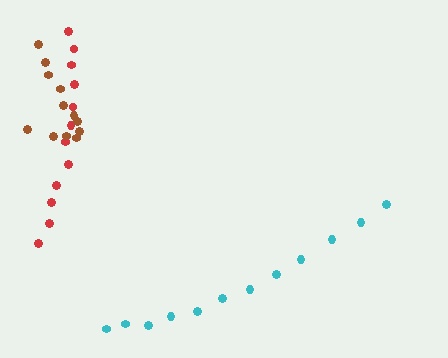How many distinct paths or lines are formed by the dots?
There are 3 distinct paths.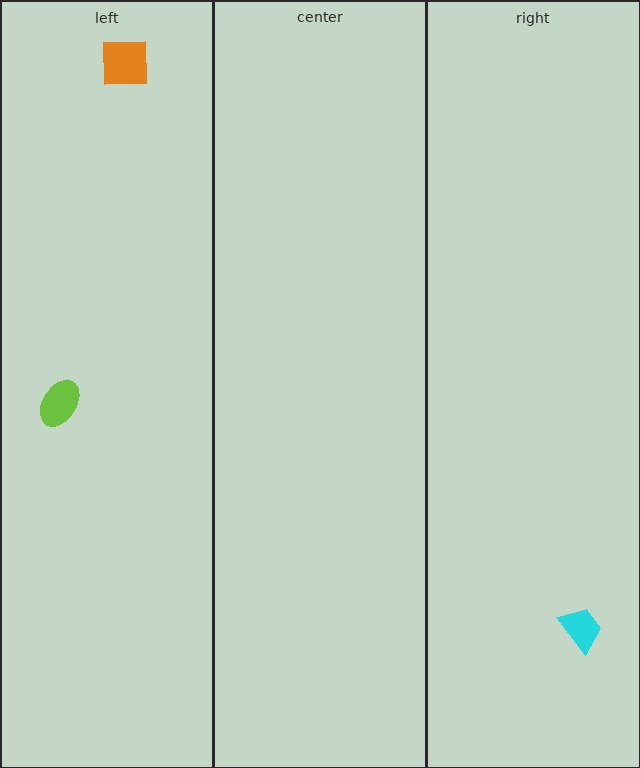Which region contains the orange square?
The left region.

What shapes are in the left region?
The lime ellipse, the orange square.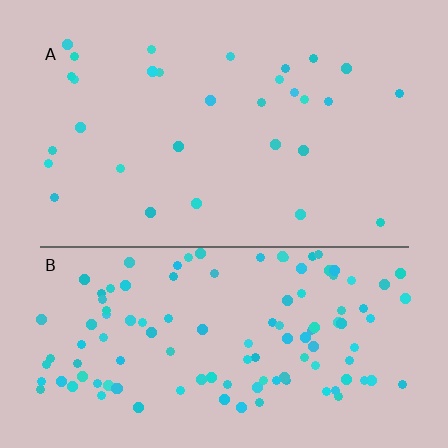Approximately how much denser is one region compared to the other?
Approximately 3.9× — region B over region A.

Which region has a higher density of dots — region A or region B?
B (the bottom).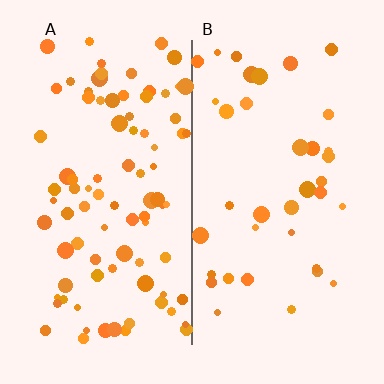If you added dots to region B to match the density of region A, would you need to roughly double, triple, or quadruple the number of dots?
Approximately double.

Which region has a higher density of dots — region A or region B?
A (the left).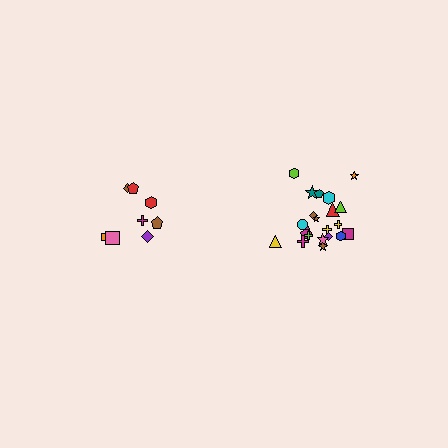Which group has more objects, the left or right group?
The right group.